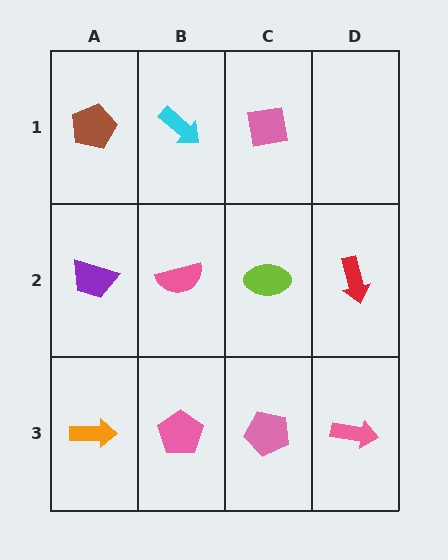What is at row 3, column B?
A pink pentagon.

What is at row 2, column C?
A lime ellipse.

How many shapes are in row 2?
4 shapes.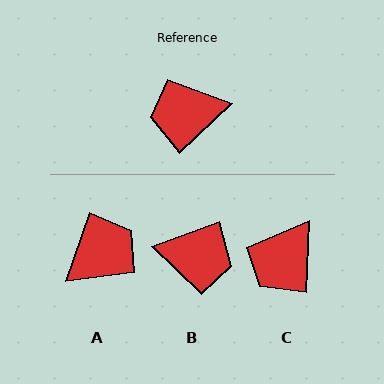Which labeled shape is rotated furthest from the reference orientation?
B, about 156 degrees away.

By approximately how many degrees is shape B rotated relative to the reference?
Approximately 156 degrees counter-clockwise.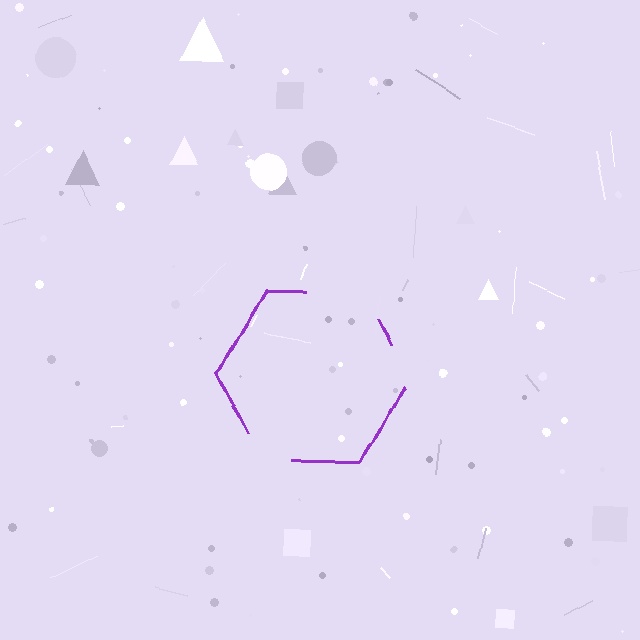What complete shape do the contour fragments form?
The contour fragments form a hexagon.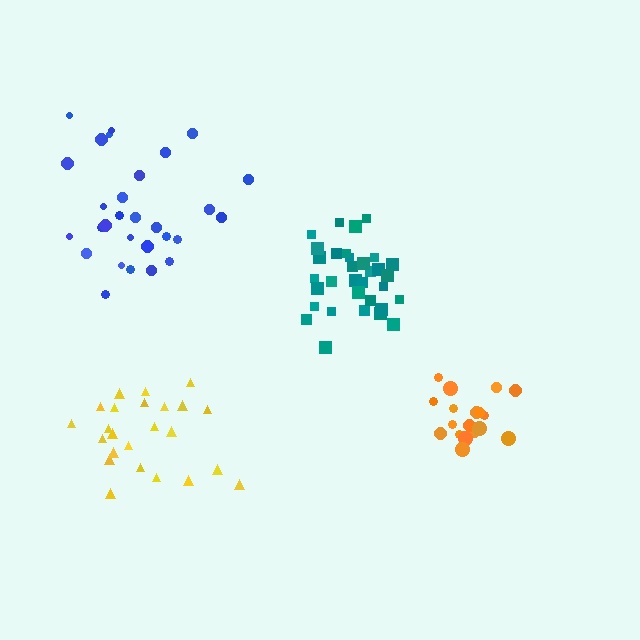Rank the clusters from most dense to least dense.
teal, orange, yellow, blue.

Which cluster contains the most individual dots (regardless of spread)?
Teal (33).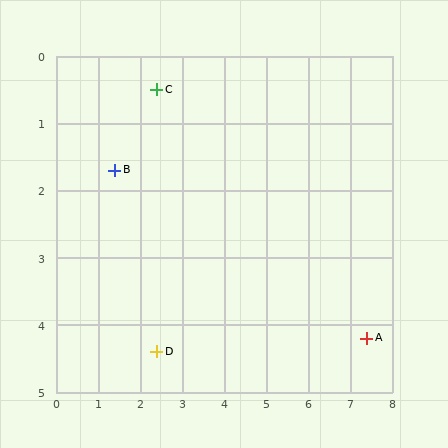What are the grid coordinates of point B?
Point B is at approximately (1.4, 1.7).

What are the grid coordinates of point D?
Point D is at approximately (2.4, 4.4).